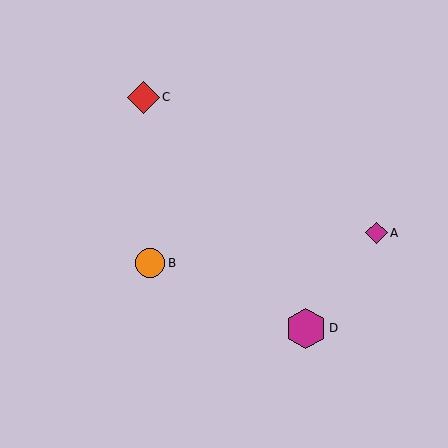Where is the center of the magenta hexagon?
The center of the magenta hexagon is at (306, 328).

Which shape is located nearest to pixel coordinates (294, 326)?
The magenta hexagon (labeled D) at (306, 328) is nearest to that location.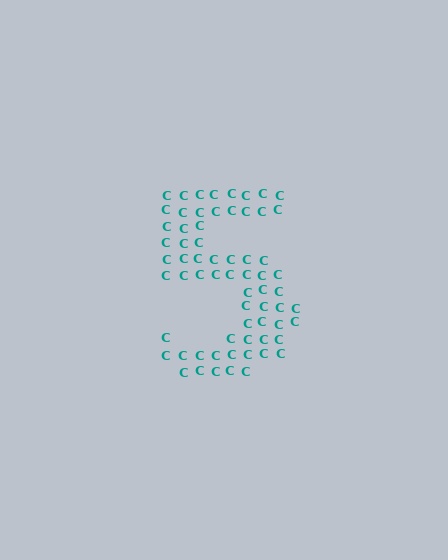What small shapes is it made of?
It is made of small letter C's.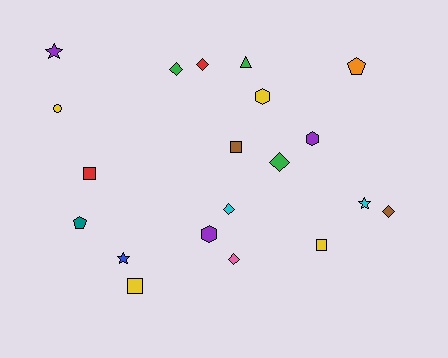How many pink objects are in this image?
There is 1 pink object.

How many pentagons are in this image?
There are 2 pentagons.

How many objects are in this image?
There are 20 objects.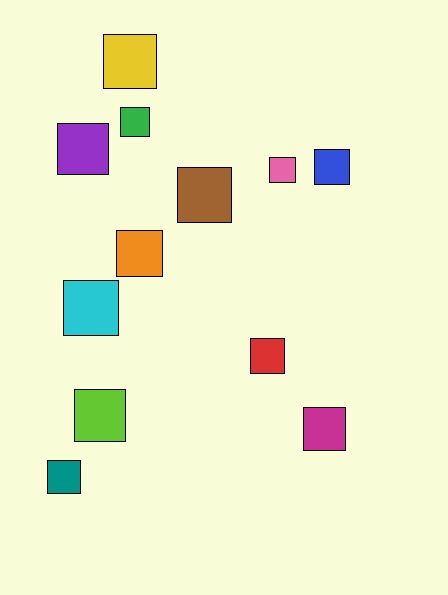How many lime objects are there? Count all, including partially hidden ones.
There is 1 lime object.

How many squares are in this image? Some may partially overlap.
There are 12 squares.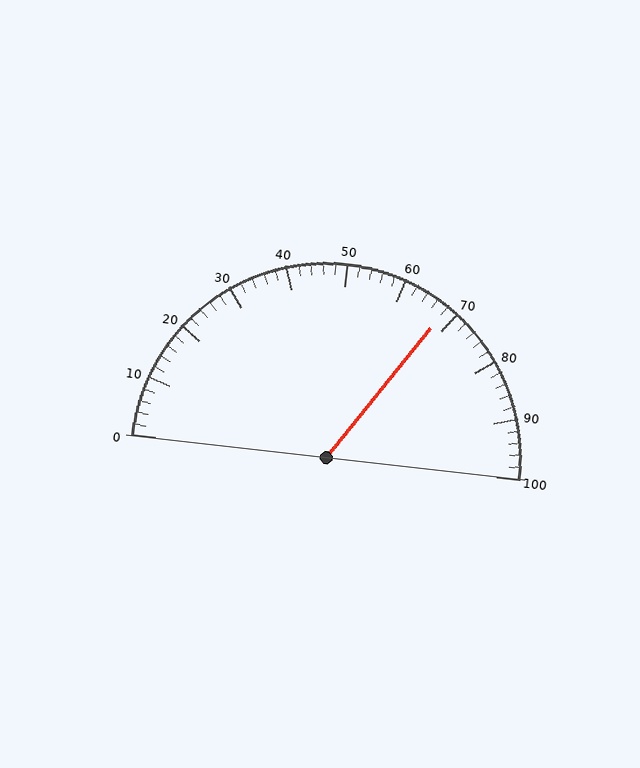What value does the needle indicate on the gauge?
The needle indicates approximately 68.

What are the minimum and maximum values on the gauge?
The gauge ranges from 0 to 100.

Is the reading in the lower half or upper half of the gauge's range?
The reading is in the upper half of the range (0 to 100).